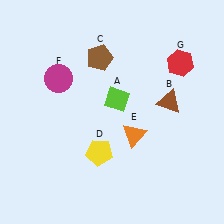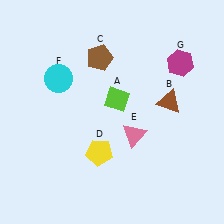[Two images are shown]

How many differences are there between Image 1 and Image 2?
There are 3 differences between the two images.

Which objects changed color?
E changed from orange to pink. F changed from magenta to cyan. G changed from red to magenta.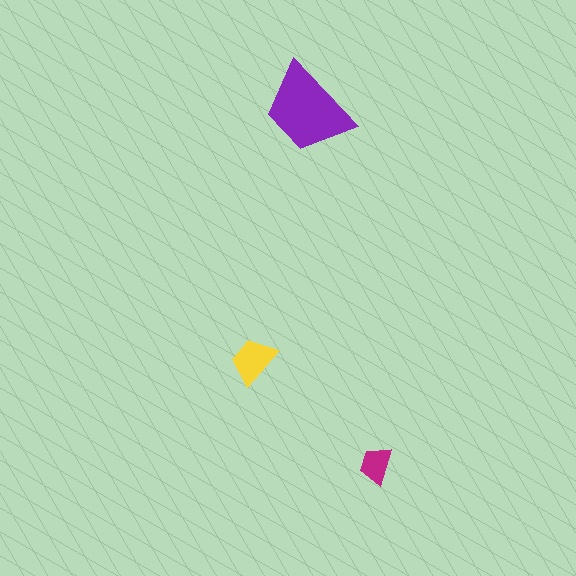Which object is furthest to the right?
The magenta trapezoid is rightmost.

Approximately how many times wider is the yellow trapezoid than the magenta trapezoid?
About 1.5 times wider.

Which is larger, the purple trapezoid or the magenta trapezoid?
The purple one.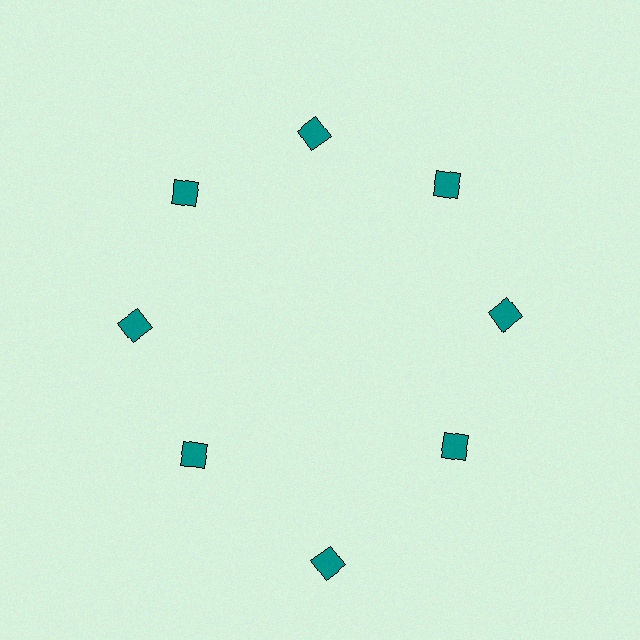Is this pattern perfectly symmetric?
No. The 8 teal diamonds are arranged in a ring, but one element near the 6 o'clock position is pushed outward from the center, breaking the 8-fold rotational symmetry.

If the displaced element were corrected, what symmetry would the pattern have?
It would have 8-fold rotational symmetry — the pattern would map onto itself every 45 degrees.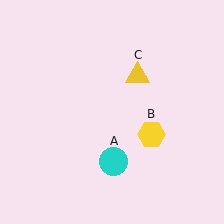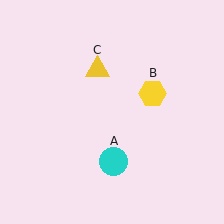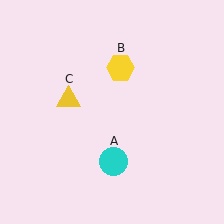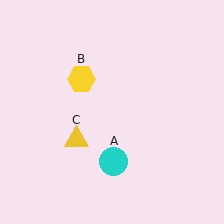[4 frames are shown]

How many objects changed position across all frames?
2 objects changed position: yellow hexagon (object B), yellow triangle (object C).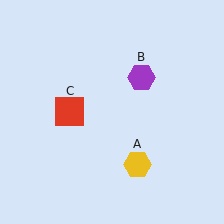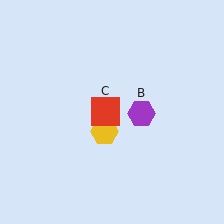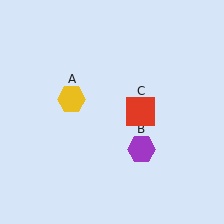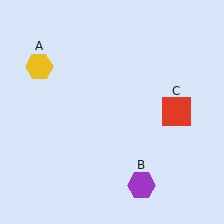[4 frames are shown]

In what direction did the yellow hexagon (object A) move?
The yellow hexagon (object A) moved up and to the left.